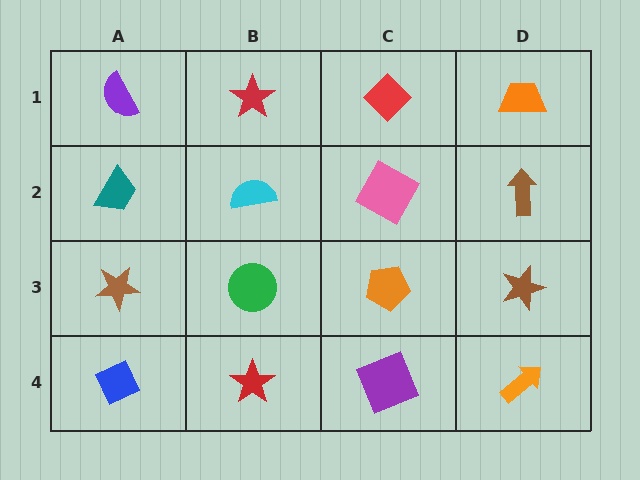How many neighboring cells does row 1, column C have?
3.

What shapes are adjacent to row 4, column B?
A green circle (row 3, column B), a blue diamond (row 4, column A), a purple square (row 4, column C).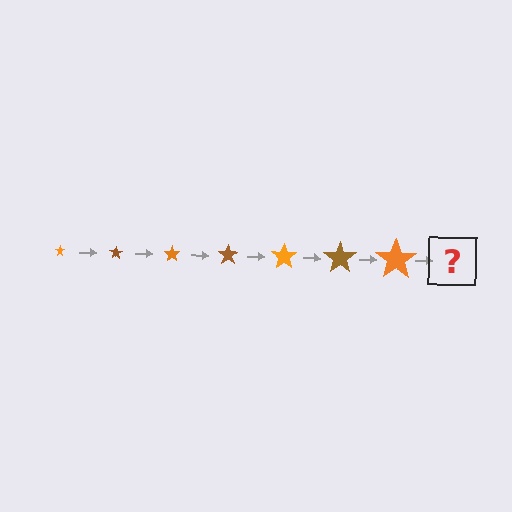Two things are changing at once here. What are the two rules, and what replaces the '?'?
The two rules are that the star grows larger each step and the color cycles through orange and brown. The '?' should be a brown star, larger than the previous one.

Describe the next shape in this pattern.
It should be a brown star, larger than the previous one.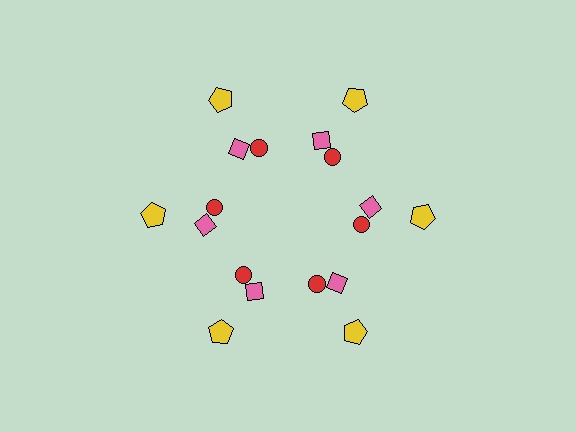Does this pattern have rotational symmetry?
Yes, this pattern has 6-fold rotational symmetry. It looks the same after rotating 60 degrees around the center.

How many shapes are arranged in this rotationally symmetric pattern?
There are 18 shapes, arranged in 6 groups of 3.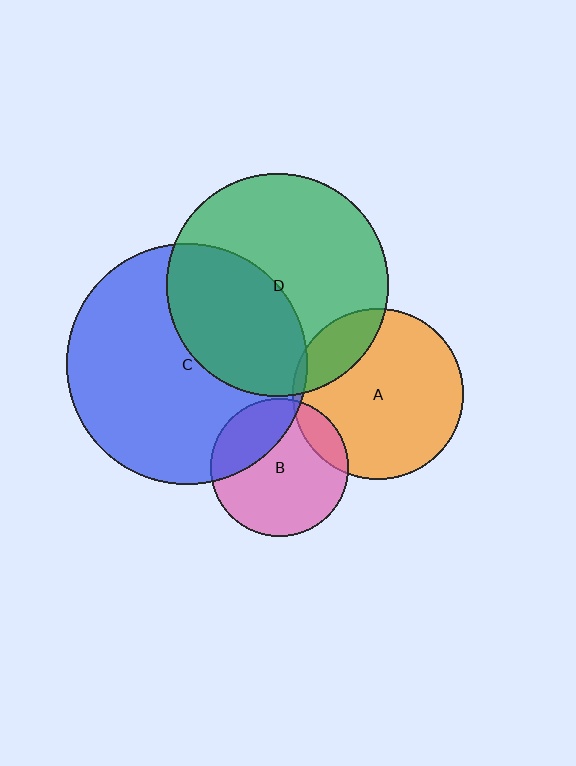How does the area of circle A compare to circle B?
Approximately 1.5 times.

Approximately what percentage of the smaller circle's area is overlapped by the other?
Approximately 40%.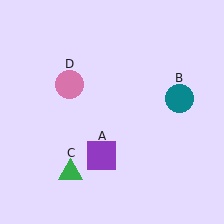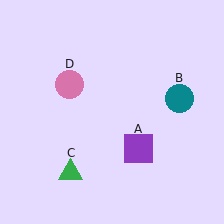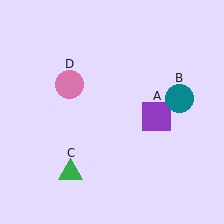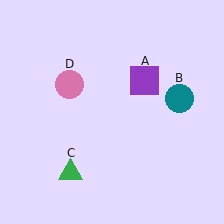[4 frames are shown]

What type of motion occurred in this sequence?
The purple square (object A) rotated counterclockwise around the center of the scene.